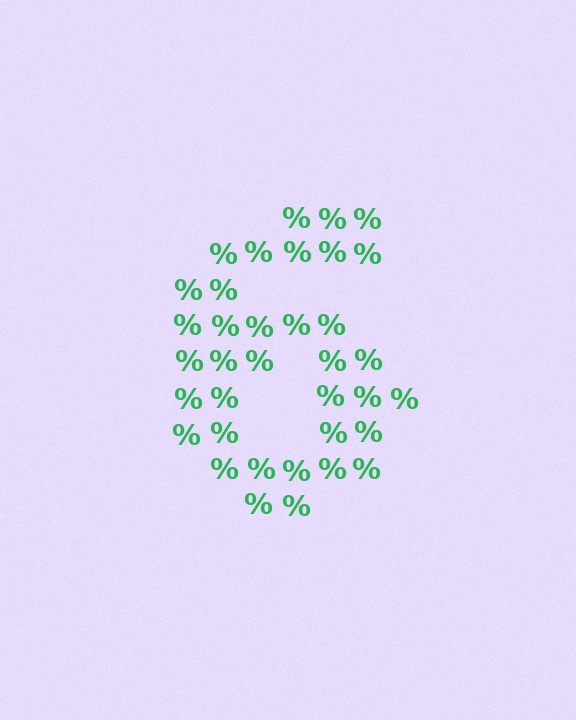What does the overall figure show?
The overall figure shows the digit 6.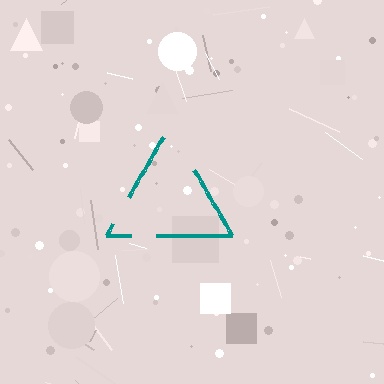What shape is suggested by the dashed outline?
The dashed outline suggests a triangle.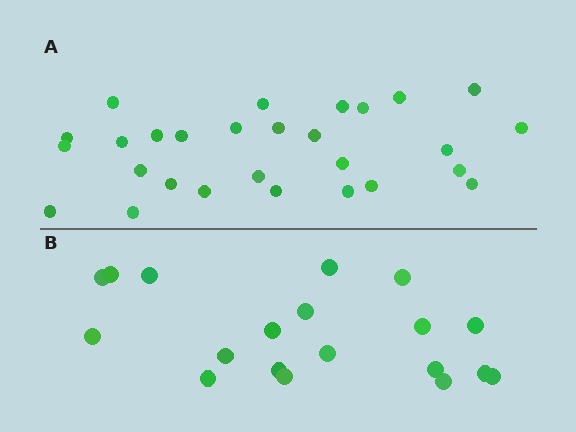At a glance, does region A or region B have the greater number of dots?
Region A (the top region) has more dots.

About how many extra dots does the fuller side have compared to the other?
Region A has roughly 8 or so more dots than region B.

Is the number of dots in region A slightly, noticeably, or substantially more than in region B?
Region A has substantially more. The ratio is roughly 1.5 to 1.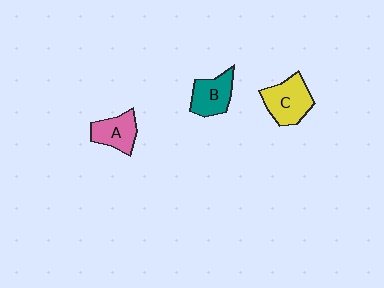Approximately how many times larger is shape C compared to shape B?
Approximately 1.3 times.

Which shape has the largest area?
Shape C (yellow).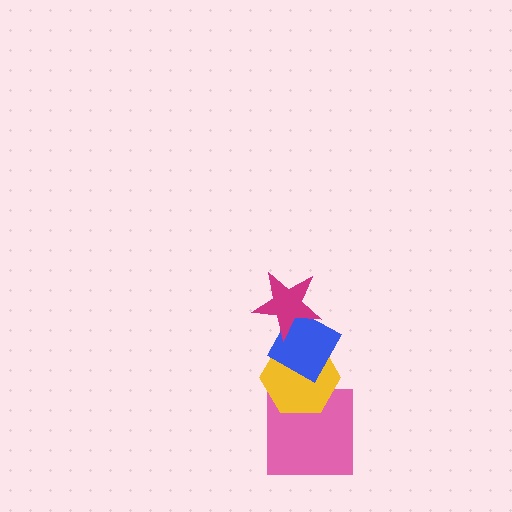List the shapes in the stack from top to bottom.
From top to bottom: the magenta star, the blue diamond, the yellow hexagon, the pink square.